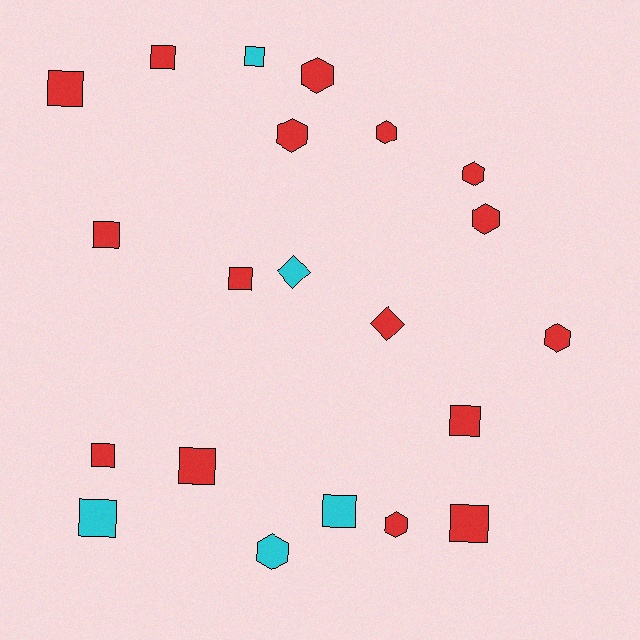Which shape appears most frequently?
Square, with 11 objects.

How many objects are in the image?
There are 21 objects.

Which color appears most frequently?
Red, with 16 objects.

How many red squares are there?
There are 8 red squares.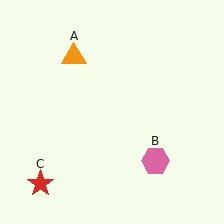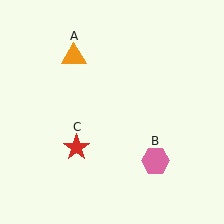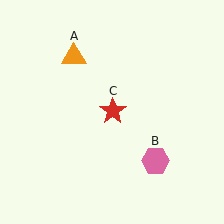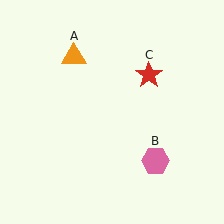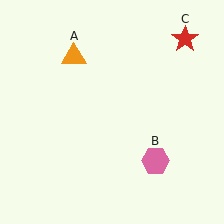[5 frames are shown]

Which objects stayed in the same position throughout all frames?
Orange triangle (object A) and pink hexagon (object B) remained stationary.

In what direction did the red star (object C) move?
The red star (object C) moved up and to the right.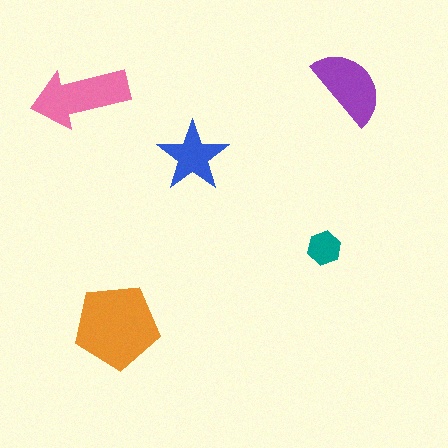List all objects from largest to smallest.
The orange pentagon, the pink arrow, the purple semicircle, the blue star, the teal hexagon.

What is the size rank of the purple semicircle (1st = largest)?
3rd.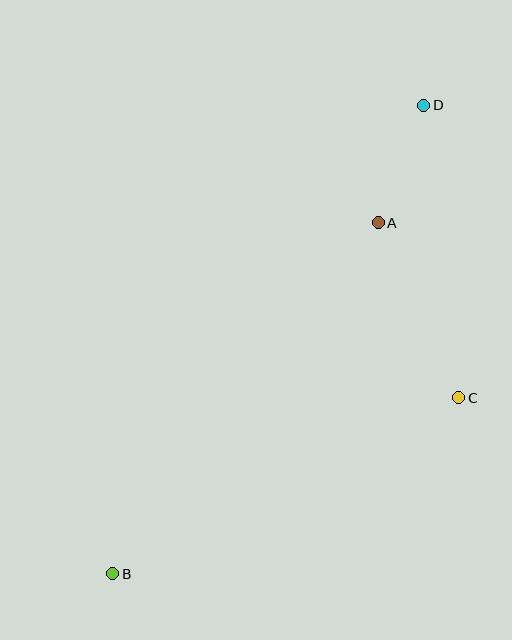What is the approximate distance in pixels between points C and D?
The distance between C and D is approximately 294 pixels.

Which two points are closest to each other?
Points A and D are closest to each other.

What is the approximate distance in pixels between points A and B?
The distance between A and B is approximately 440 pixels.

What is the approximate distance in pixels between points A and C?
The distance between A and C is approximately 193 pixels.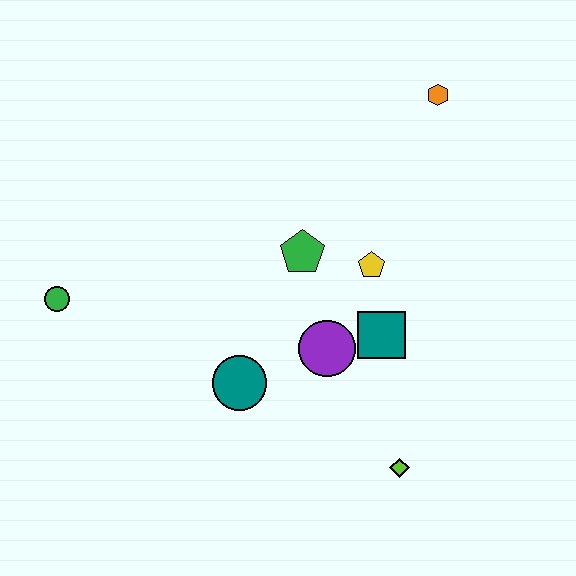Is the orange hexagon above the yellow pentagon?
Yes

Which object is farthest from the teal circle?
The orange hexagon is farthest from the teal circle.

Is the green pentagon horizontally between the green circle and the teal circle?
No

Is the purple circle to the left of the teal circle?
No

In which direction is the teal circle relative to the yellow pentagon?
The teal circle is to the left of the yellow pentagon.